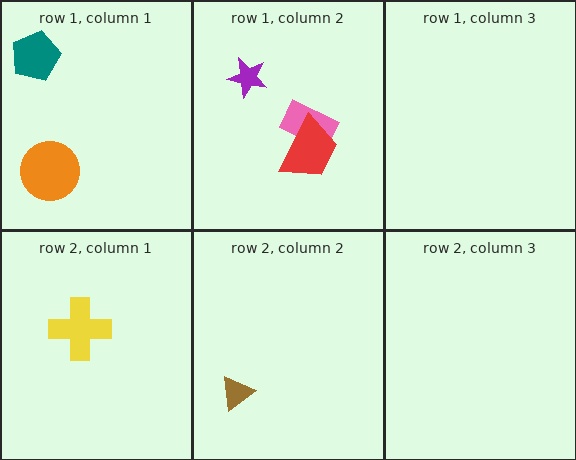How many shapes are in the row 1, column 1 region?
2.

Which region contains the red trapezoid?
The row 1, column 2 region.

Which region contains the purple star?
The row 1, column 2 region.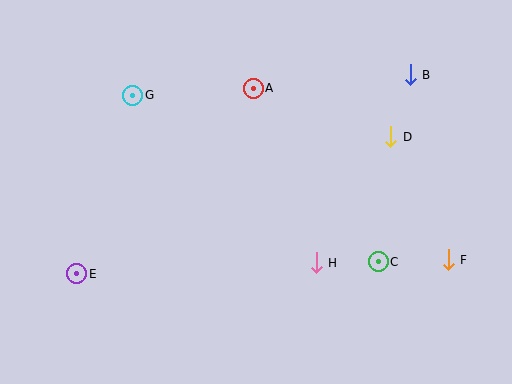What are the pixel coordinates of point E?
Point E is at (77, 274).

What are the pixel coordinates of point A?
Point A is at (253, 88).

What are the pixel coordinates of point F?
Point F is at (448, 260).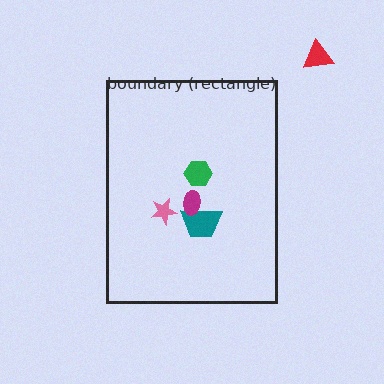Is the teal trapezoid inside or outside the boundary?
Inside.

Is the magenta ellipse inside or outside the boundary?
Inside.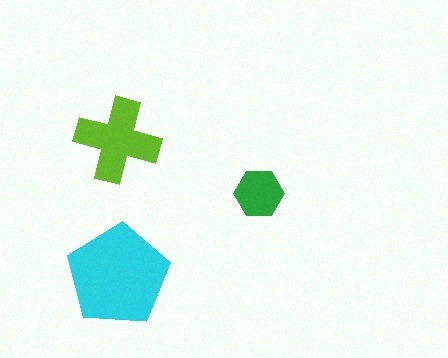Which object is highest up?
The lime cross is topmost.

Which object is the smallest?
The green hexagon.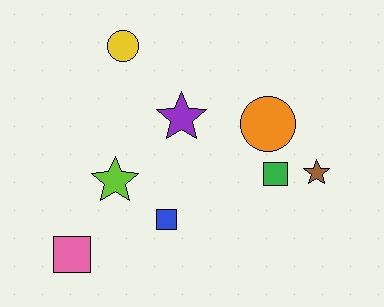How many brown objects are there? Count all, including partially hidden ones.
There is 1 brown object.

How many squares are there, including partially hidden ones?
There are 3 squares.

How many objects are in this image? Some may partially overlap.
There are 8 objects.